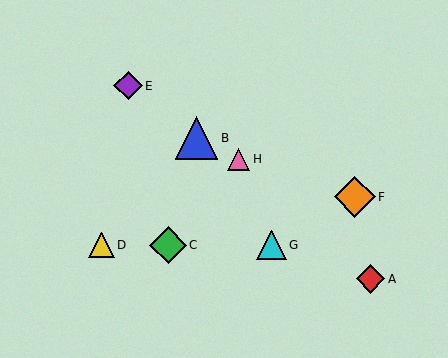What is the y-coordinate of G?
Object G is at y≈245.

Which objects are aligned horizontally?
Objects C, D, G are aligned horizontally.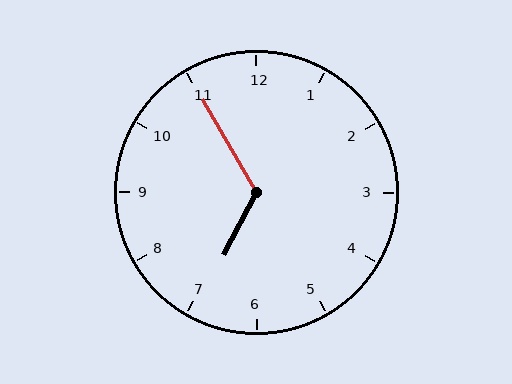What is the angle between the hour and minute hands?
Approximately 122 degrees.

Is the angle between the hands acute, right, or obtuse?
It is obtuse.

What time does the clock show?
6:55.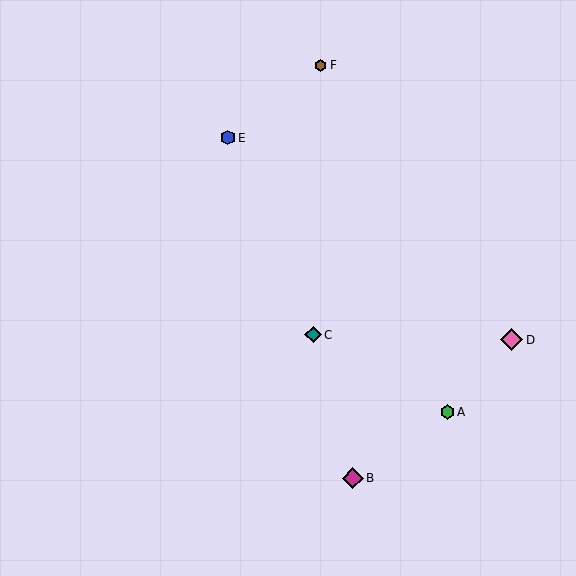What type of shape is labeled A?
Shape A is a green hexagon.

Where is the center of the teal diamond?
The center of the teal diamond is at (313, 335).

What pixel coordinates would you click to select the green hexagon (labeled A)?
Click at (447, 412) to select the green hexagon A.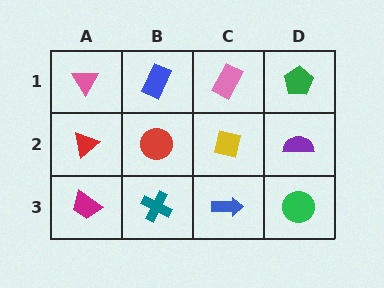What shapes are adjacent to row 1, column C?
A yellow square (row 2, column C), a blue rectangle (row 1, column B), a green pentagon (row 1, column D).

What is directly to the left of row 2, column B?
A red triangle.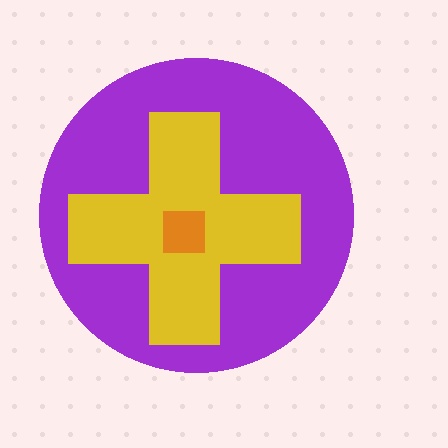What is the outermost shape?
The purple circle.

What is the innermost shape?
The orange square.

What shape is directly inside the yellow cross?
The orange square.